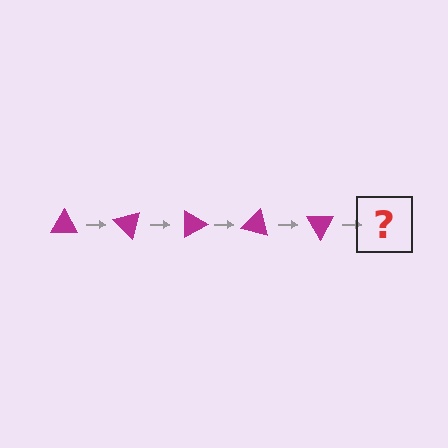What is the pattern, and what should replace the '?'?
The pattern is that the triangle rotates 45 degrees each step. The '?' should be a magenta triangle rotated 225 degrees.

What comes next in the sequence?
The next element should be a magenta triangle rotated 225 degrees.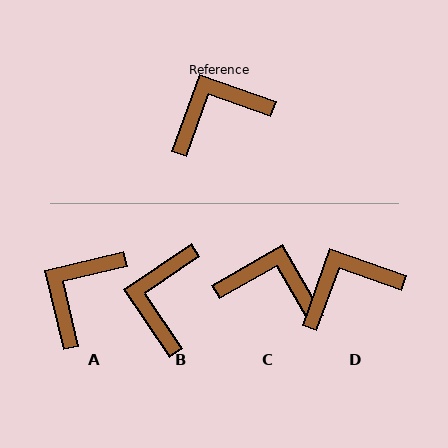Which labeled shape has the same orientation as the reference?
D.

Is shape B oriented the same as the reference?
No, it is off by about 54 degrees.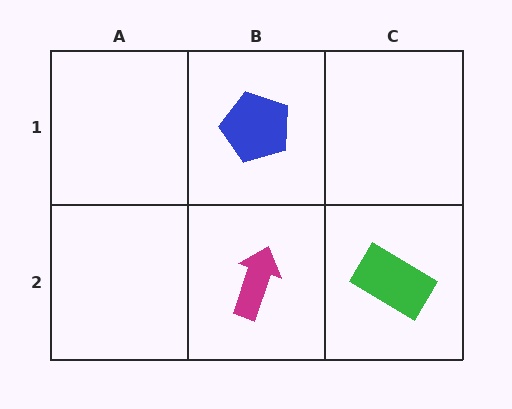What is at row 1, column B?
A blue pentagon.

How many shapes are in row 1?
1 shape.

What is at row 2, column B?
A magenta arrow.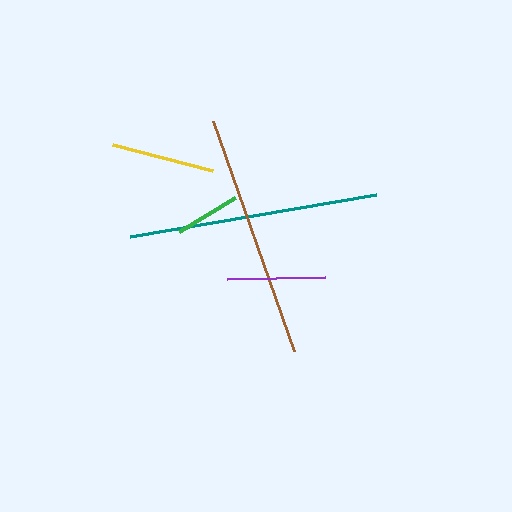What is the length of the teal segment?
The teal segment is approximately 249 pixels long.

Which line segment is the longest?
The teal line is the longest at approximately 249 pixels.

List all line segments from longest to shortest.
From longest to shortest: teal, brown, yellow, purple, green.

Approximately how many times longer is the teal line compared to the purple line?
The teal line is approximately 2.5 times the length of the purple line.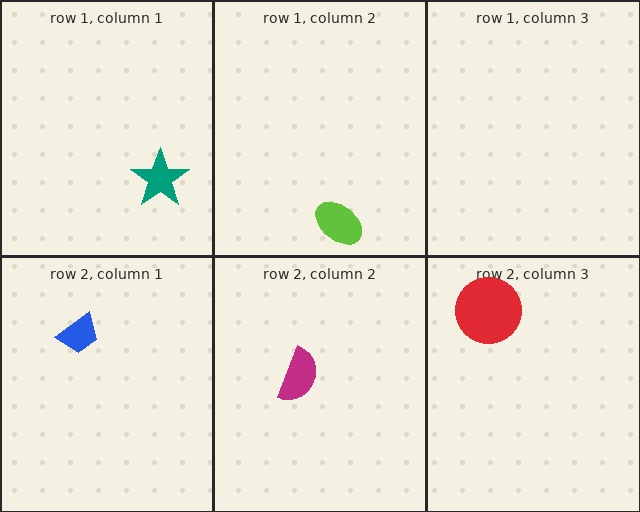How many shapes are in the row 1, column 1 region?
1.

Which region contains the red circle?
The row 2, column 3 region.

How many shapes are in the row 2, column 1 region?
1.